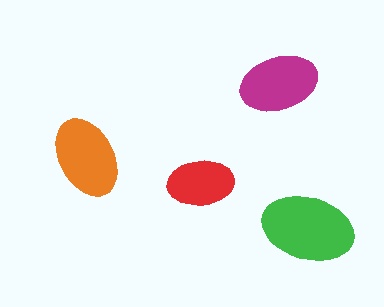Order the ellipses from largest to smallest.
the green one, the orange one, the magenta one, the red one.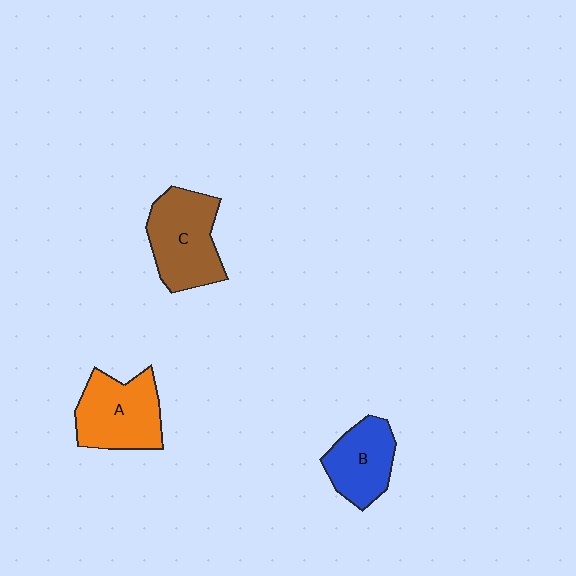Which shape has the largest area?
Shape C (brown).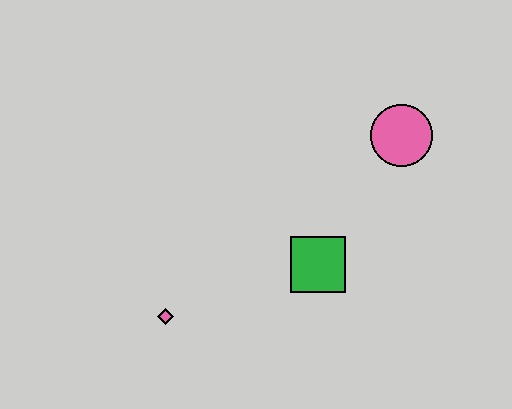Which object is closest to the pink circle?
The green square is closest to the pink circle.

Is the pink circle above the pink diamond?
Yes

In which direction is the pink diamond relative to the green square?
The pink diamond is to the left of the green square.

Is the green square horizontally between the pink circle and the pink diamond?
Yes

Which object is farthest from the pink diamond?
The pink circle is farthest from the pink diamond.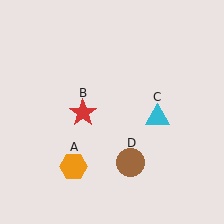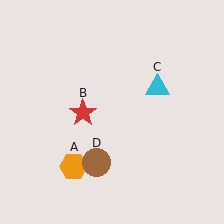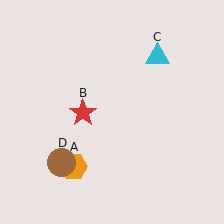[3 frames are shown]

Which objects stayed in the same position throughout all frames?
Orange hexagon (object A) and red star (object B) remained stationary.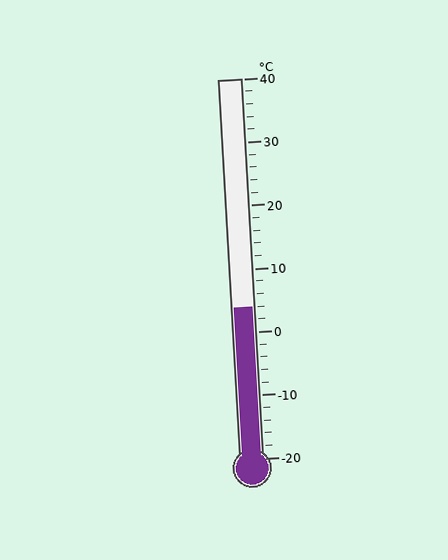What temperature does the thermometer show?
The thermometer shows approximately 4°C.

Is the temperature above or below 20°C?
The temperature is below 20°C.